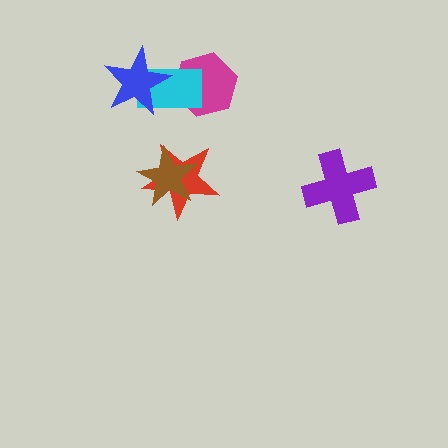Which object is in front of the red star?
The brown star is in front of the red star.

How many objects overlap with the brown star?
1 object overlaps with the brown star.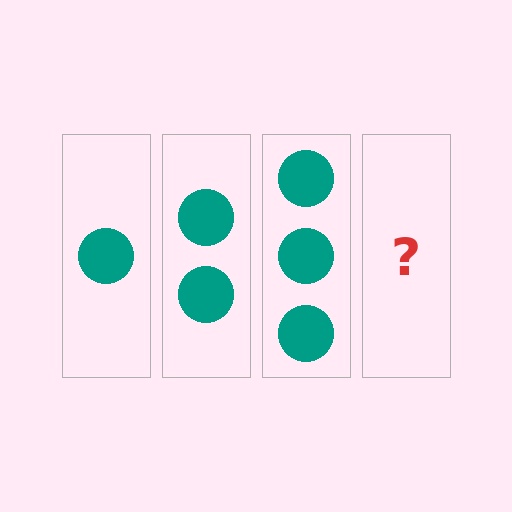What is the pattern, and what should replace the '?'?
The pattern is that each step adds one more circle. The '?' should be 4 circles.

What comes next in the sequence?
The next element should be 4 circles.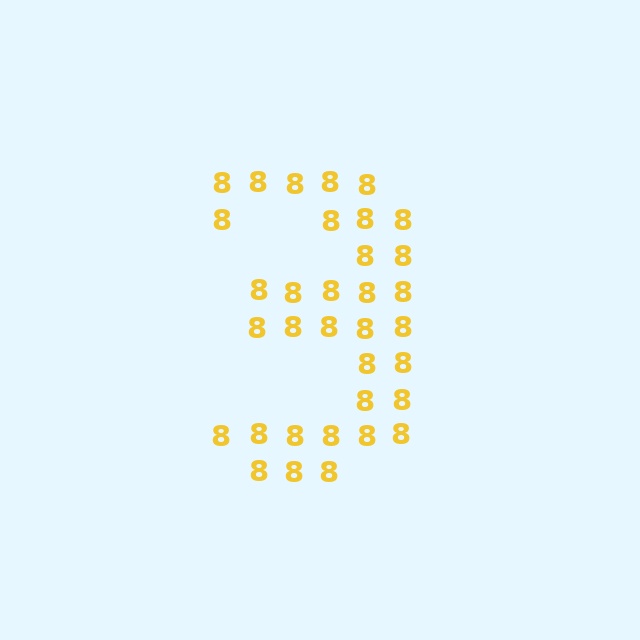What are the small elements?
The small elements are digit 8's.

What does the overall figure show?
The overall figure shows the digit 3.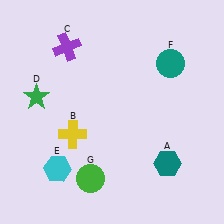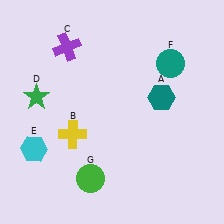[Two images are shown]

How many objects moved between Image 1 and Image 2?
2 objects moved between the two images.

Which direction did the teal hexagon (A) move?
The teal hexagon (A) moved up.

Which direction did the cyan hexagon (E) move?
The cyan hexagon (E) moved left.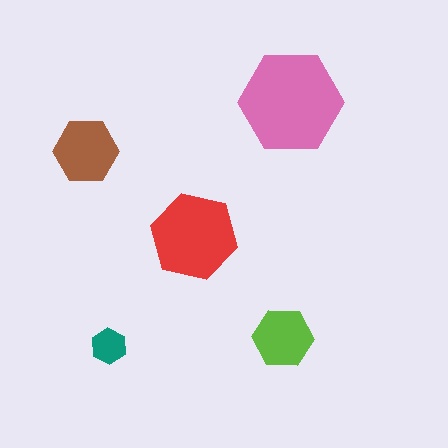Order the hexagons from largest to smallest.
the pink one, the red one, the brown one, the lime one, the teal one.